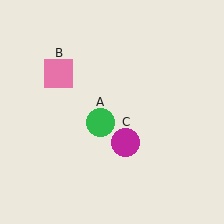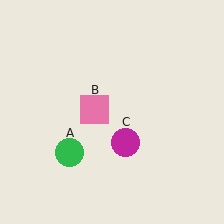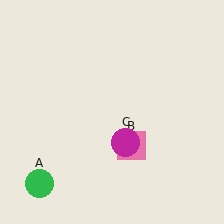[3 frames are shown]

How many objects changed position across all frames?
2 objects changed position: green circle (object A), pink square (object B).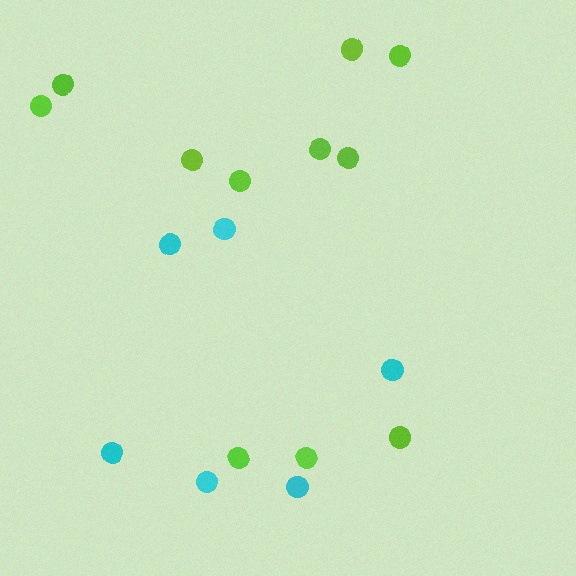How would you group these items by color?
There are 2 groups: one group of lime circles (11) and one group of cyan circles (6).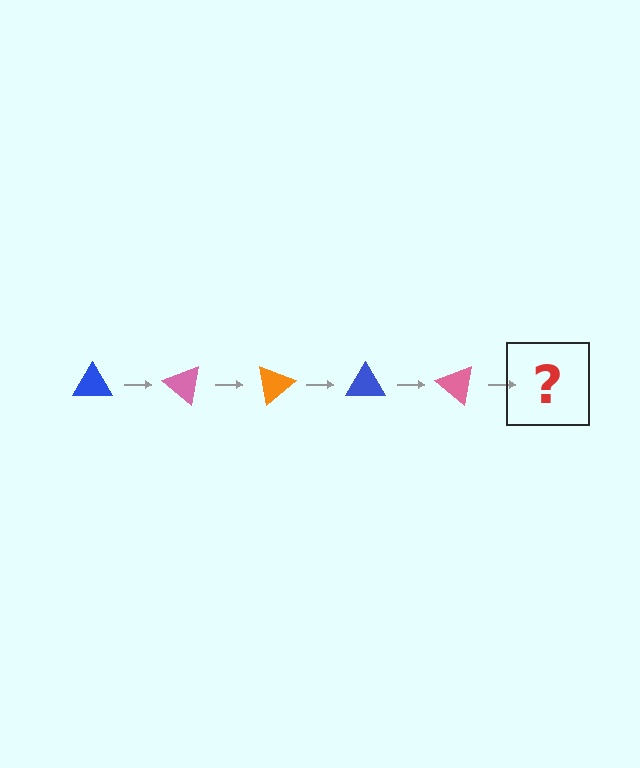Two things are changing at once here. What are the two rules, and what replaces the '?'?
The two rules are that it rotates 40 degrees each step and the color cycles through blue, pink, and orange. The '?' should be an orange triangle, rotated 200 degrees from the start.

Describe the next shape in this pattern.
It should be an orange triangle, rotated 200 degrees from the start.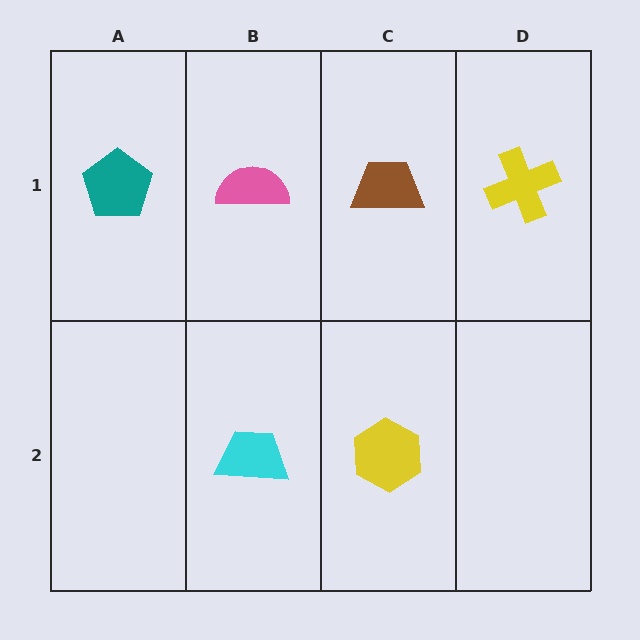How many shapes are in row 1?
4 shapes.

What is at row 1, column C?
A brown trapezoid.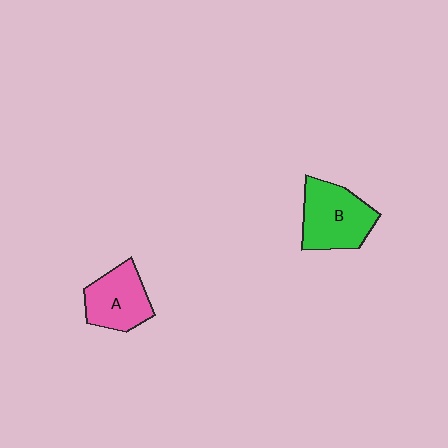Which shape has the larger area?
Shape B (green).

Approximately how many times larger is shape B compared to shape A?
Approximately 1.2 times.